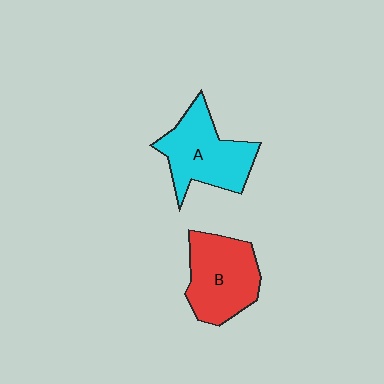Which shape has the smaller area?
Shape B (red).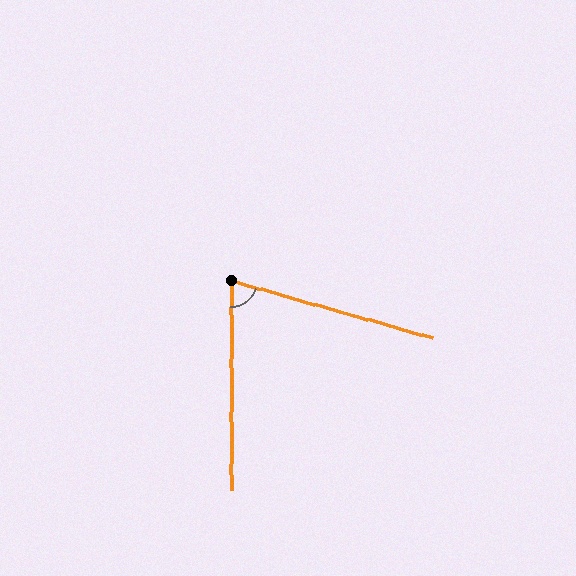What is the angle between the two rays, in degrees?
Approximately 74 degrees.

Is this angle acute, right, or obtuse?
It is acute.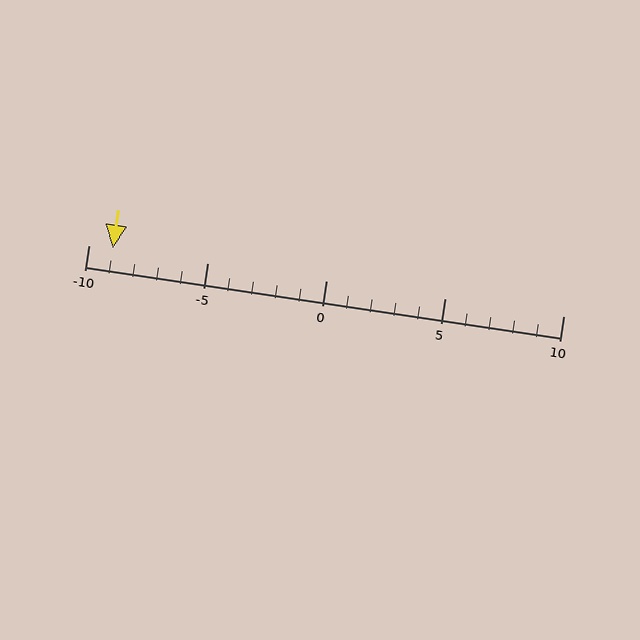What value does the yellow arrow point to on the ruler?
The yellow arrow points to approximately -9.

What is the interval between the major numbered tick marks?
The major tick marks are spaced 5 units apart.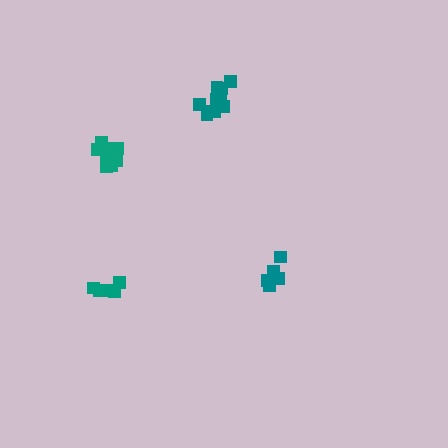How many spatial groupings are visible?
There are 4 spatial groupings.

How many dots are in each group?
Group 1: 11 dots, Group 2: 6 dots, Group 3: 5 dots, Group 4: 10 dots (32 total).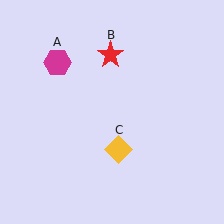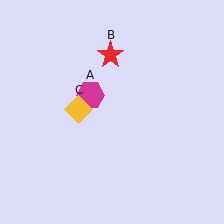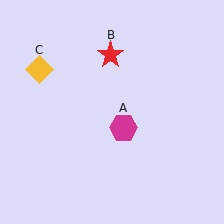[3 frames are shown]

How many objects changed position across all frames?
2 objects changed position: magenta hexagon (object A), yellow diamond (object C).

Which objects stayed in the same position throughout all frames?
Red star (object B) remained stationary.